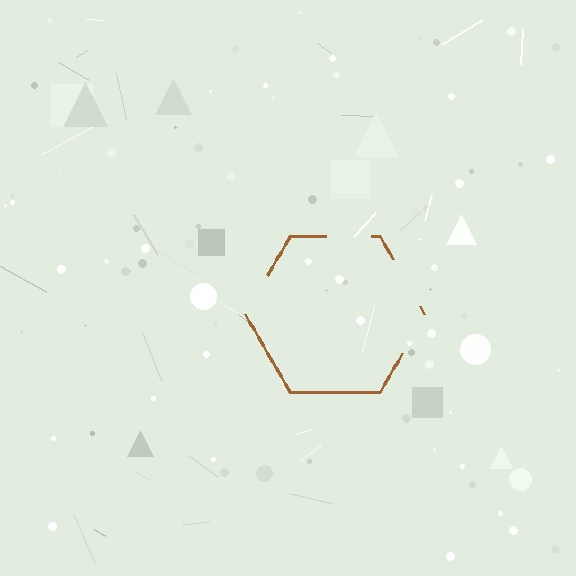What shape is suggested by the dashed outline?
The dashed outline suggests a hexagon.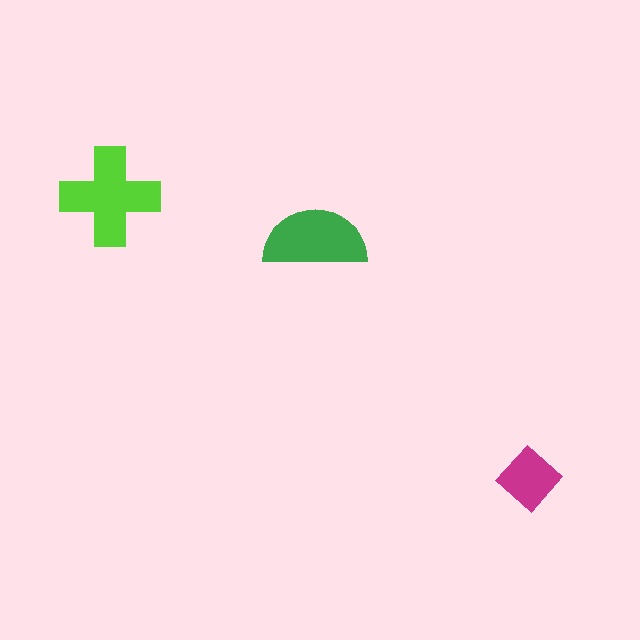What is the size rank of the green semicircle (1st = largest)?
2nd.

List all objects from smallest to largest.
The magenta diamond, the green semicircle, the lime cross.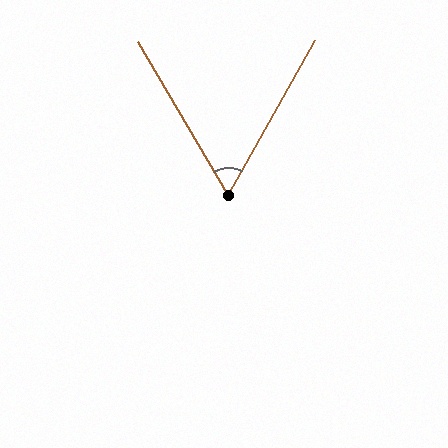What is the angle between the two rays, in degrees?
Approximately 60 degrees.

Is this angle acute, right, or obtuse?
It is acute.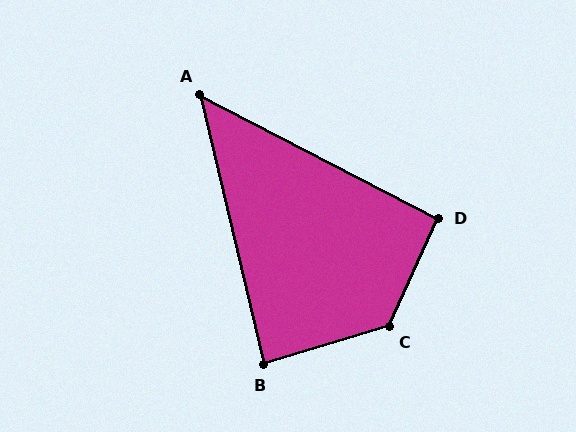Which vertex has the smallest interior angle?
A, at approximately 49 degrees.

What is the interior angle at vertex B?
Approximately 87 degrees (approximately right).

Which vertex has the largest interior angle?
C, at approximately 131 degrees.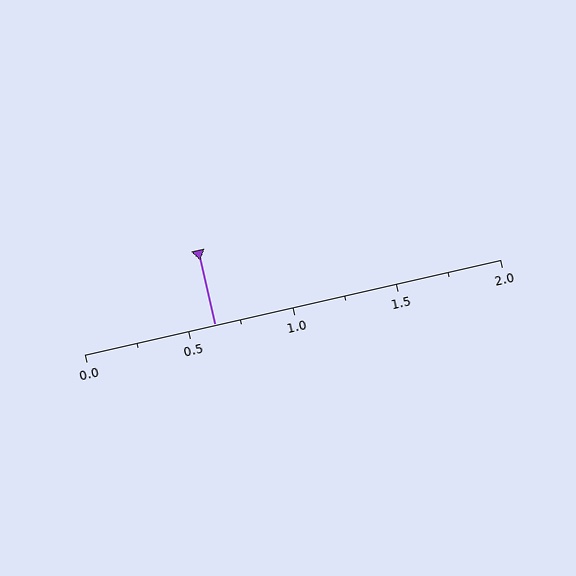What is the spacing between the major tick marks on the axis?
The major ticks are spaced 0.5 apart.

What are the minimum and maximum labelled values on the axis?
The axis runs from 0.0 to 2.0.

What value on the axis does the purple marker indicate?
The marker indicates approximately 0.62.